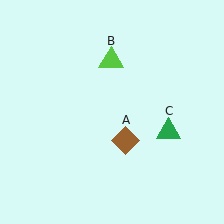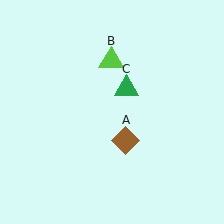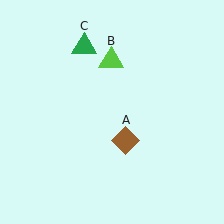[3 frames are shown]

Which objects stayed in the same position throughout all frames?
Brown diamond (object A) and lime triangle (object B) remained stationary.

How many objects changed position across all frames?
1 object changed position: green triangle (object C).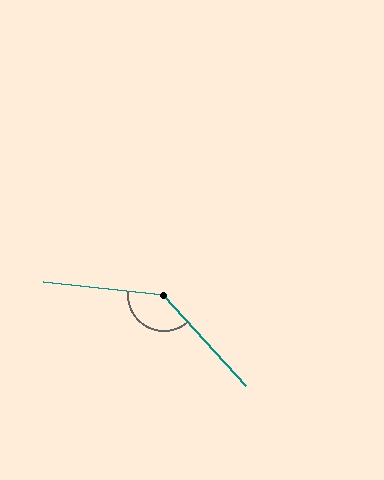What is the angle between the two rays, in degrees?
Approximately 139 degrees.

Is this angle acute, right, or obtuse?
It is obtuse.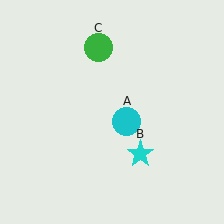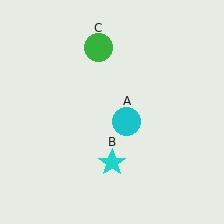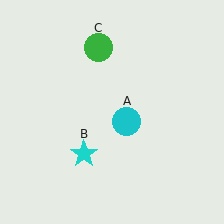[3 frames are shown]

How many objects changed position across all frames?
1 object changed position: cyan star (object B).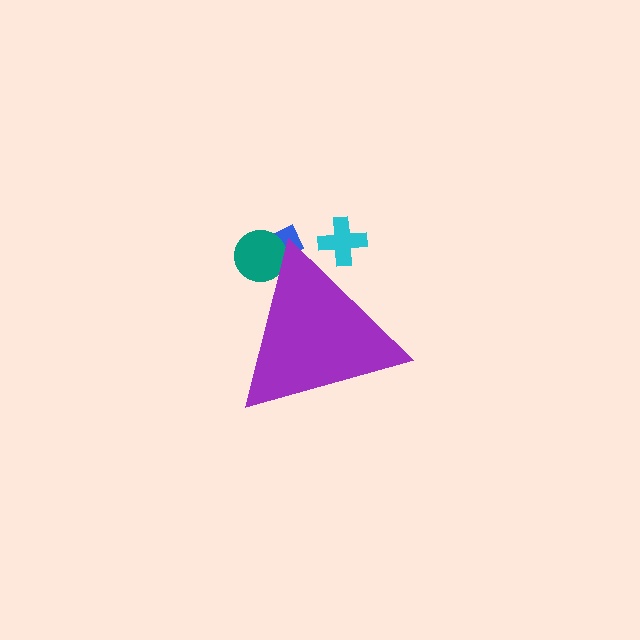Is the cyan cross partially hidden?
Yes, the cyan cross is partially hidden behind the purple triangle.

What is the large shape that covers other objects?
A purple triangle.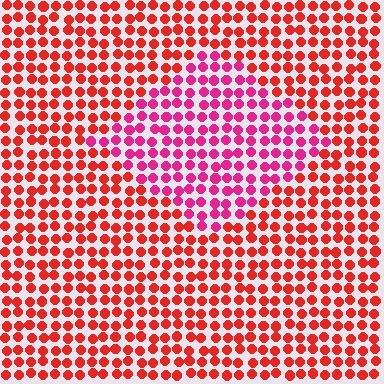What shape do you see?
I see a diamond.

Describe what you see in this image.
The image is filled with small red elements in a uniform arrangement. A diamond-shaped region is visible where the elements are tinted to a slightly different hue, forming a subtle color boundary.